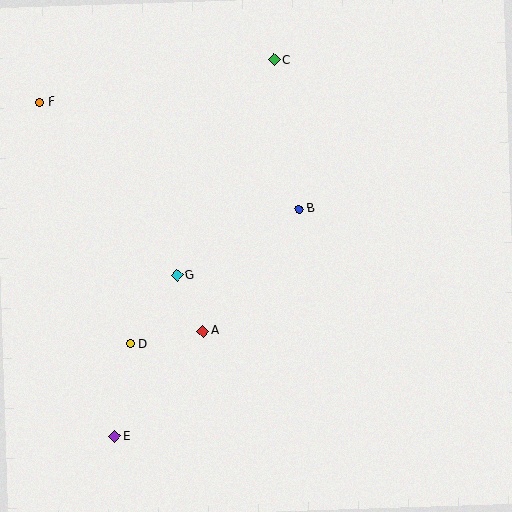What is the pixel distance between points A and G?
The distance between A and G is 62 pixels.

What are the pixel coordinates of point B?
Point B is at (299, 209).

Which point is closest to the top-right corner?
Point C is closest to the top-right corner.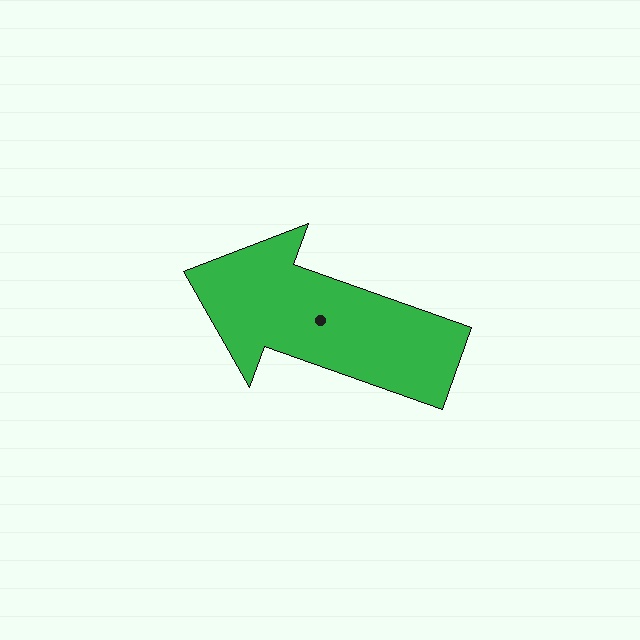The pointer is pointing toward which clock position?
Roughly 10 o'clock.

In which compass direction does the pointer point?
West.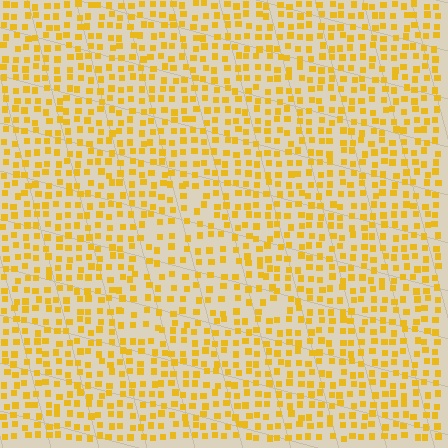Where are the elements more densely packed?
The elements are more densely packed outside the triangle boundary.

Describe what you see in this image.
The image contains small yellow elements arranged at two different densities. A triangle-shaped region is visible where the elements are less densely packed than the surrounding area.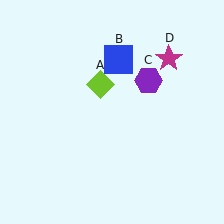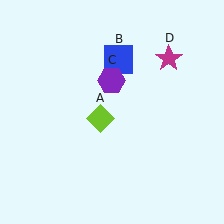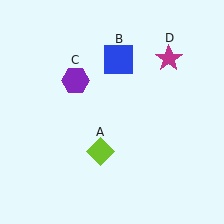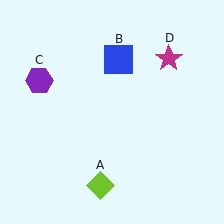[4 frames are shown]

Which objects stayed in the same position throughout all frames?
Blue square (object B) and magenta star (object D) remained stationary.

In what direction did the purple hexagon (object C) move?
The purple hexagon (object C) moved left.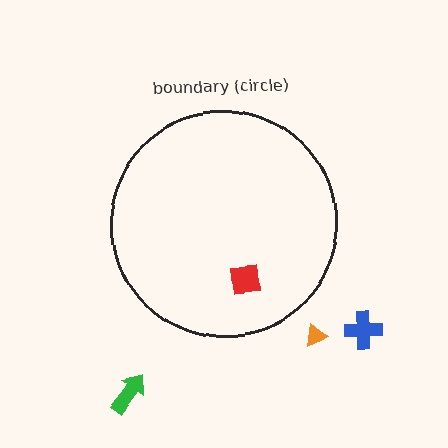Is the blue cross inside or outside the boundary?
Outside.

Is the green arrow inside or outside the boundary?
Outside.